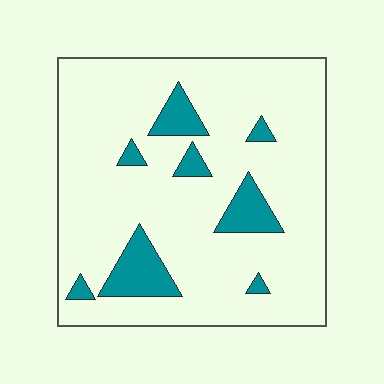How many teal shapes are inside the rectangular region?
8.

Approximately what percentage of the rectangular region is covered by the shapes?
Approximately 15%.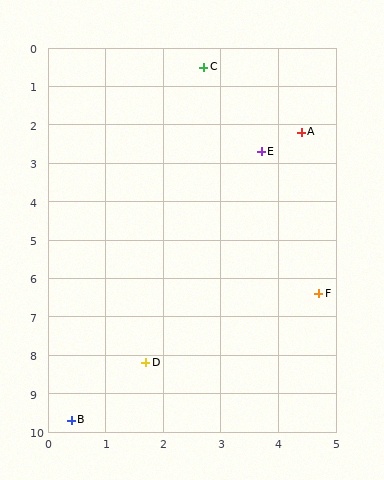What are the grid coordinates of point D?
Point D is at approximately (1.7, 8.2).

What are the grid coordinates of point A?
Point A is at approximately (4.4, 2.2).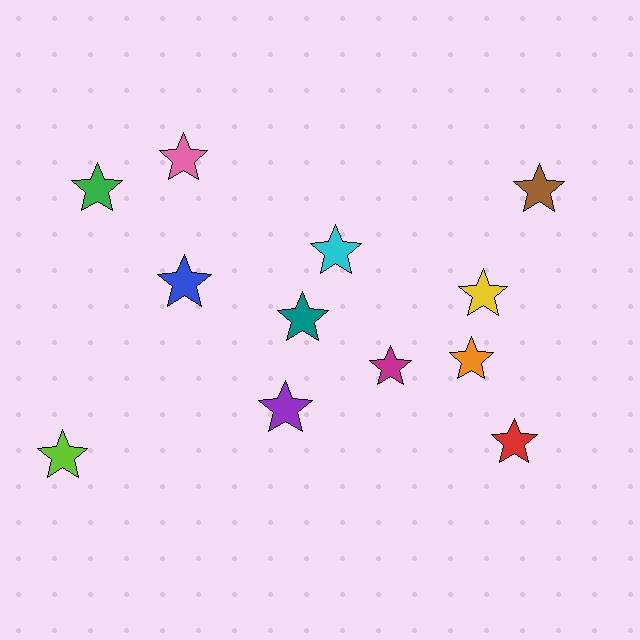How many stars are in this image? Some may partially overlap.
There are 12 stars.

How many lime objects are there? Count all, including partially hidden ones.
There is 1 lime object.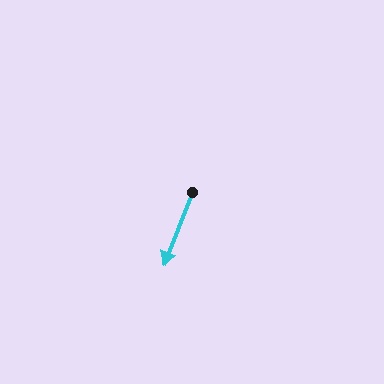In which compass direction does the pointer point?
South.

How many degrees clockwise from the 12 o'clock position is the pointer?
Approximately 201 degrees.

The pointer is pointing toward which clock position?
Roughly 7 o'clock.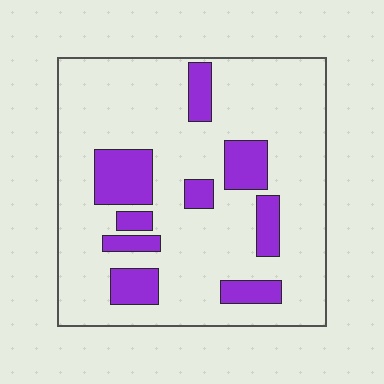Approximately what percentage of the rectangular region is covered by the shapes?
Approximately 20%.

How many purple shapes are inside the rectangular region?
9.